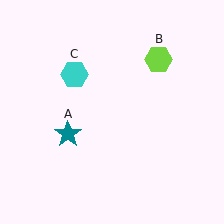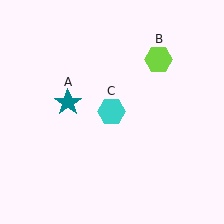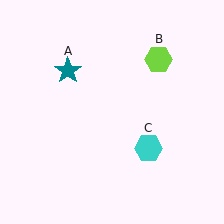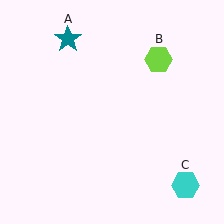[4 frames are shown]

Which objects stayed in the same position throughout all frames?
Lime hexagon (object B) remained stationary.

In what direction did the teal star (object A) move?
The teal star (object A) moved up.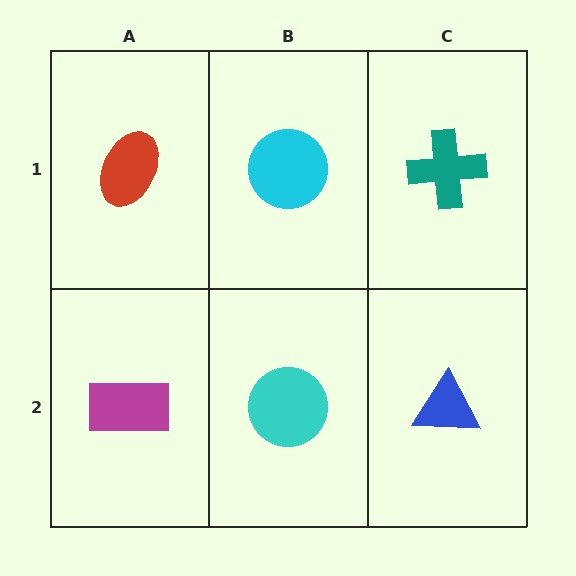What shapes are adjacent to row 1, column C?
A blue triangle (row 2, column C), a cyan circle (row 1, column B).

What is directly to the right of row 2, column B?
A blue triangle.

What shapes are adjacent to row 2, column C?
A teal cross (row 1, column C), a cyan circle (row 2, column B).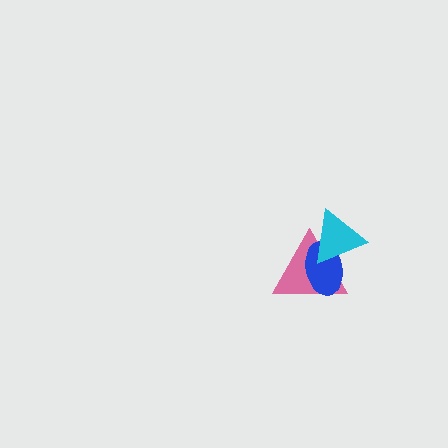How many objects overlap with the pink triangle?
2 objects overlap with the pink triangle.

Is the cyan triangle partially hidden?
No, no other shape covers it.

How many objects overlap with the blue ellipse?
2 objects overlap with the blue ellipse.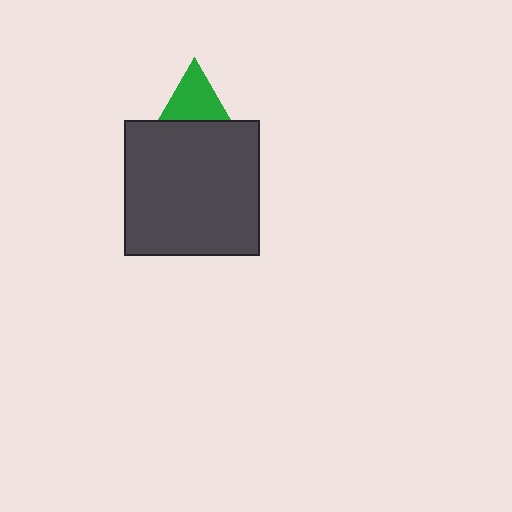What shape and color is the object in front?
The object in front is a dark gray square.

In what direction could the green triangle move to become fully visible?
The green triangle could move up. That would shift it out from behind the dark gray square entirely.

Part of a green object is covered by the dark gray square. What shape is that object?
It is a triangle.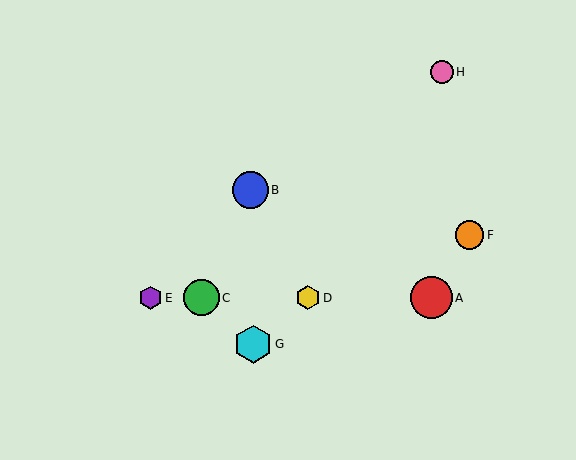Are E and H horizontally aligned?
No, E is at y≈298 and H is at y≈72.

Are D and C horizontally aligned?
Yes, both are at y≈298.